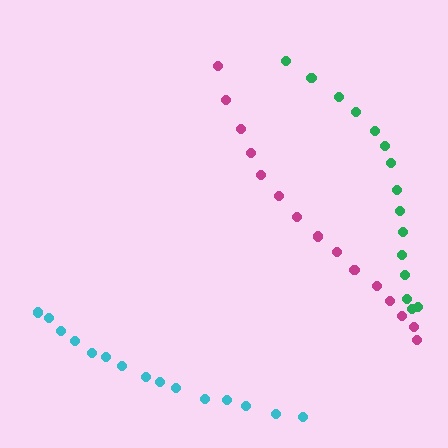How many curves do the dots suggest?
There are 3 distinct paths.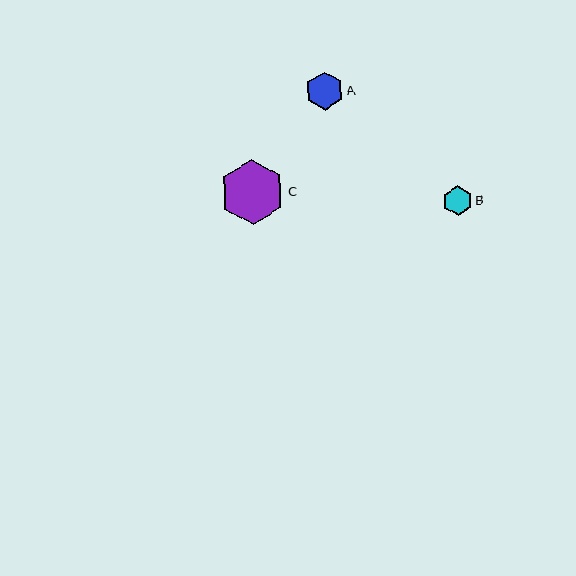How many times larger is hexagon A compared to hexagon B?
Hexagon A is approximately 1.3 times the size of hexagon B.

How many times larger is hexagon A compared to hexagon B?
Hexagon A is approximately 1.3 times the size of hexagon B.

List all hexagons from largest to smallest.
From largest to smallest: C, A, B.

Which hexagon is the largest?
Hexagon C is the largest with a size of approximately 65 pixels.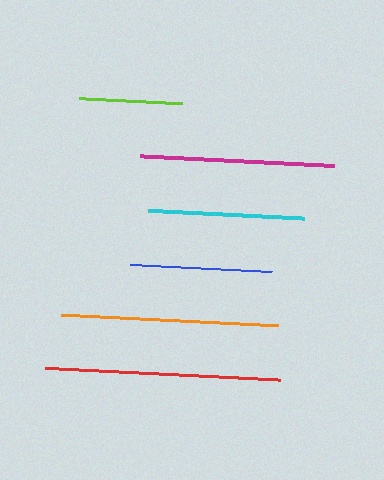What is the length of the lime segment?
The lime segment is approximately 103 pixels long.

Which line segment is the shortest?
The lime line is the shortest at approximately 103 pixels.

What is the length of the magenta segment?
The magenta segment is approximately 194 pixels long.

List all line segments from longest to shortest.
From longest to shortest: red, orange, magenta, cyan, blue, lime.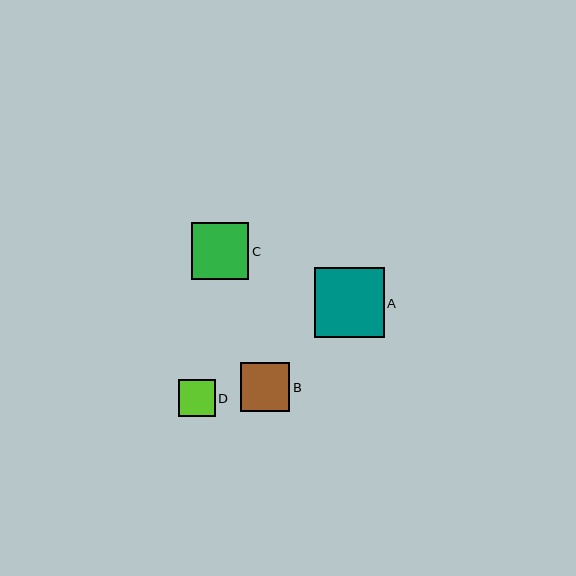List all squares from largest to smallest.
From largest to smallest: A, C, B, D.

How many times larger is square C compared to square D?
Square C is approximately 1.5 times the size of square D.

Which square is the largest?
Square A is the largest with a size of approximately 69 pixels.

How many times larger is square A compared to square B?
Square A is approximately 1.4 times the size of square B.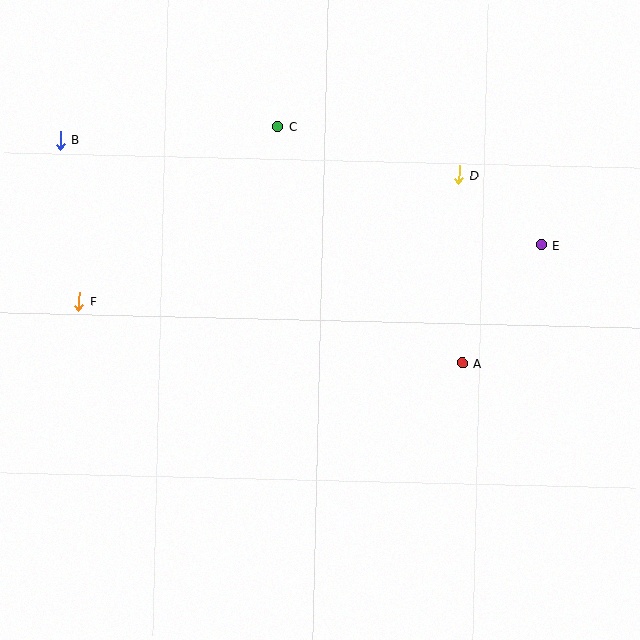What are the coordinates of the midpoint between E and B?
The midpoint between E and B is at (301, 193).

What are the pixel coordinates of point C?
Point C is at (278, 127).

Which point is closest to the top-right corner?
Point D is closest to the top-right corner.